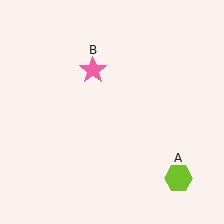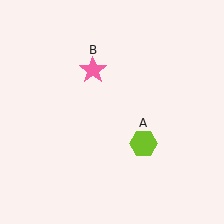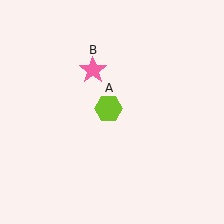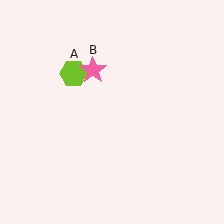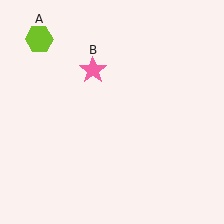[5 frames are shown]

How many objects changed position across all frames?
1 object changed position: lime hexagon (object A).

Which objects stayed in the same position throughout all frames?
Pink star (object B) remained stationary.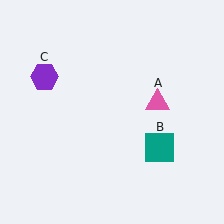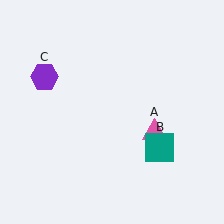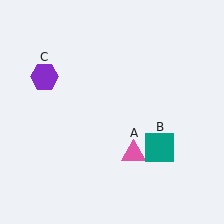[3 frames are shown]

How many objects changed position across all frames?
1 object changed position: pink triangle (object A).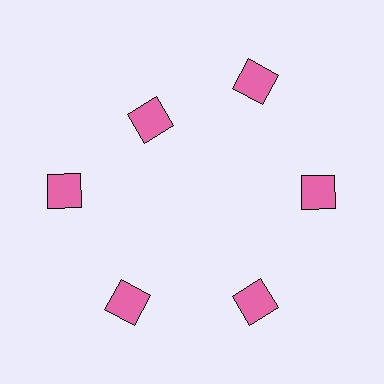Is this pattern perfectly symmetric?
No. The 6 pink squares are arranged in a ring, but one element near the 11 o'clock position is pulled inward toward the center, breaking the 6-fold rotational symmetry.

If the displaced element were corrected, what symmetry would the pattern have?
It would have 6-fold rotational symmetry — the pattern would map onto itself every 60 degrees.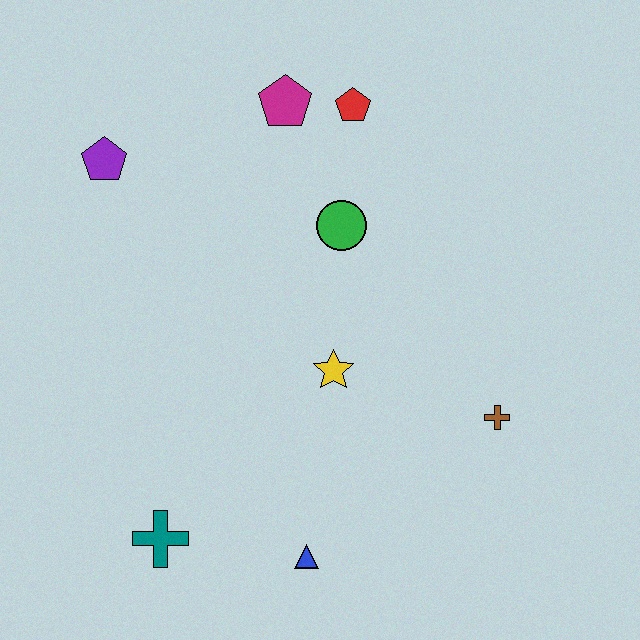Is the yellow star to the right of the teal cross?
Yes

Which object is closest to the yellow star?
The green circle is closest to the yellow star.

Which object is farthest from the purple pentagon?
The brown cross is farthest from the purple pentagon.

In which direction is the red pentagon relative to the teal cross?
The red pentagon is above the teal cross.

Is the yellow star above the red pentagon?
No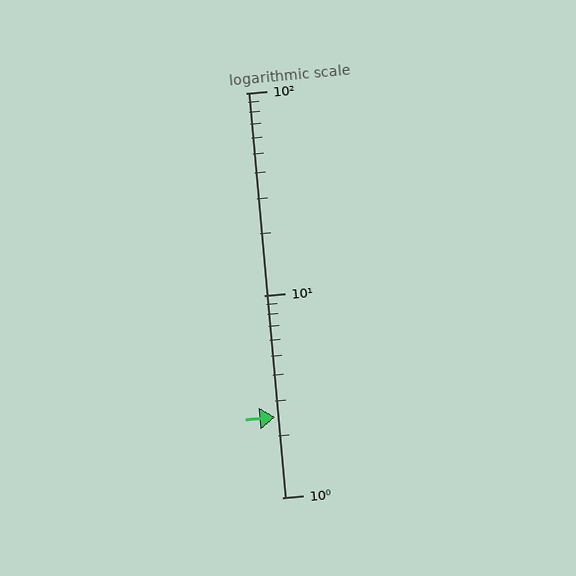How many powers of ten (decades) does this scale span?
The scale spans 2 decades, from 1 to 100.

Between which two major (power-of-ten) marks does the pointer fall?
The pointer is between 1 and 10.